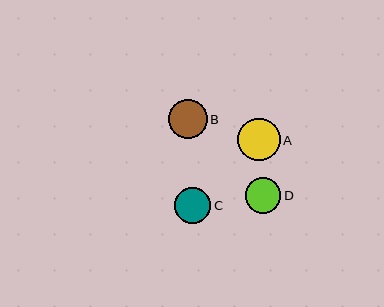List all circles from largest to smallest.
From largest to smallest: A, B, C, D.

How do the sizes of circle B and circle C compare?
Circle B and circle C are approximately the same size.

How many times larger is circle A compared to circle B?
Circle A is approximately 1.1 times the size of circle B.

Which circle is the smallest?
Circle D is the smallest with a size of approximately 36 pixels.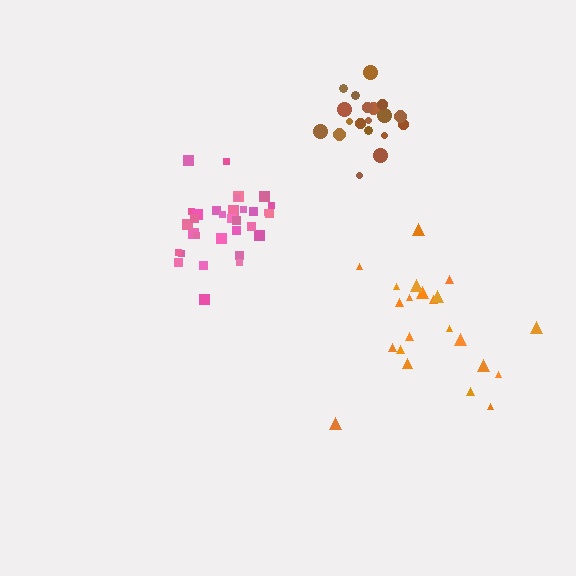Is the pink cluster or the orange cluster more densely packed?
Pink.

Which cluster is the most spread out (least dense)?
Orange.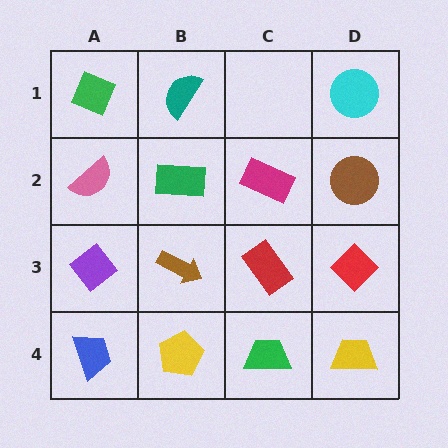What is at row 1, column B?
A teal semicircle.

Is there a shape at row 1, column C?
No, that cell is empty.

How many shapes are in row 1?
3 shapes.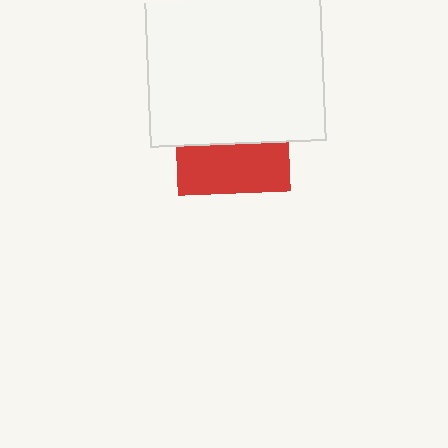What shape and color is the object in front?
The object in front is a white rectangle.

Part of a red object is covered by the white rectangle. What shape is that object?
It is a square.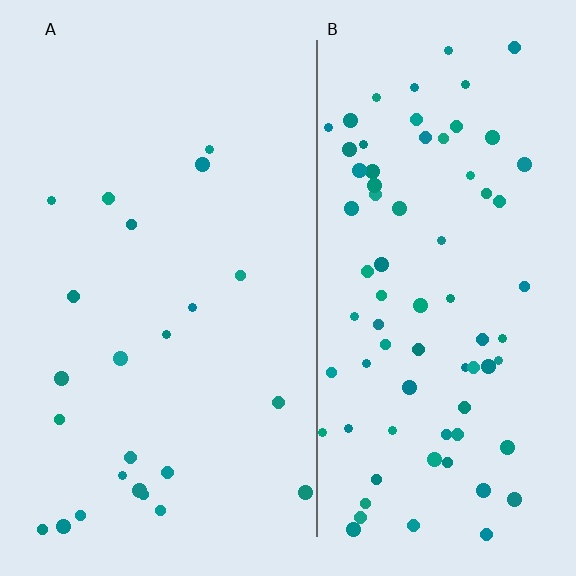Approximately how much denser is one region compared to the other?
Approximately 3.4× — region B over region A.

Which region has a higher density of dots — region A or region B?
B (the right).